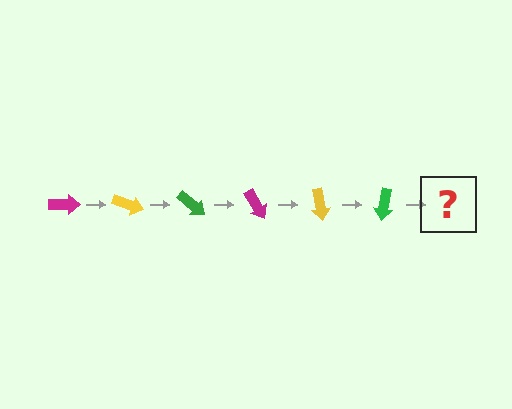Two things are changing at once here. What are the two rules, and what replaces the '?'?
The two rules are that it rotates 20 degrees each step and the color cycles through magenta, yellow, and green. The '?' should be a magenta arrow, rotated 120 degrees from the start.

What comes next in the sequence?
The next element should be a magenta arrow, rotated 120 degrees from the start.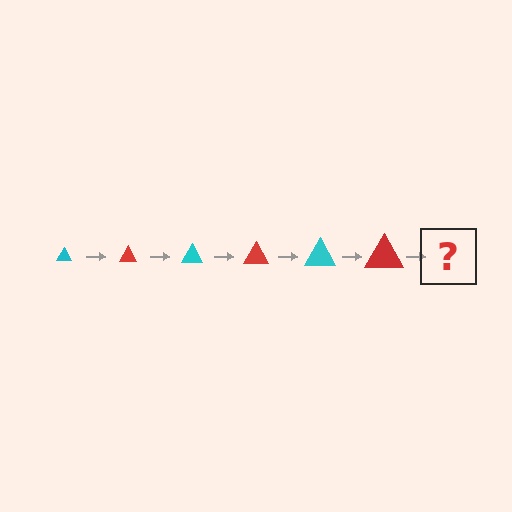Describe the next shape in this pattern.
It should be a cyan triangle, larger than the previous one.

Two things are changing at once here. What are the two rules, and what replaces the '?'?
The two rules are that the triangle grows larger each step and the color cycles through cyan and red. The '?' should be a cyan triangle, larger than the previous one.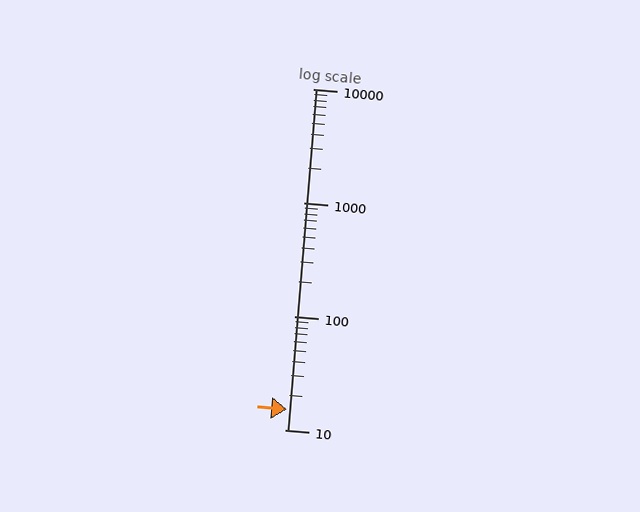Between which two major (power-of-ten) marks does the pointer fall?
The pointer is between 10 and 100.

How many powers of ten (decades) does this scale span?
The scale spans 3 decades, from 10 to 10000.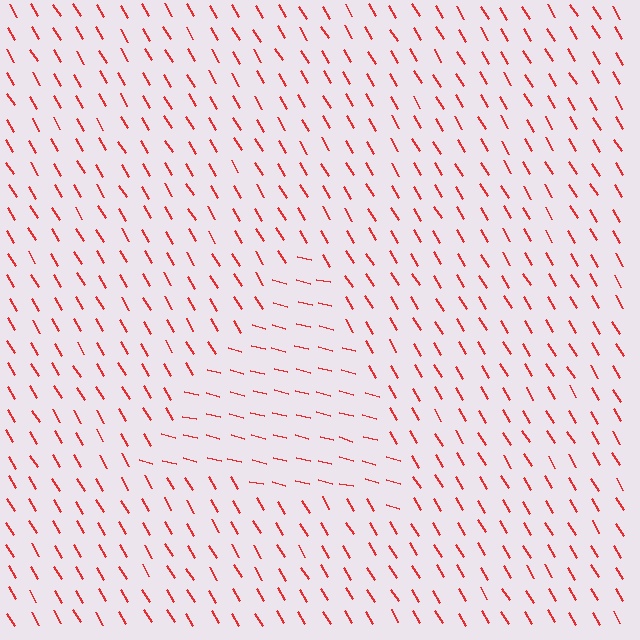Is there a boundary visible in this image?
Yes, there is a texture boundary formed by a change in line orientation.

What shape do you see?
I see a triangle.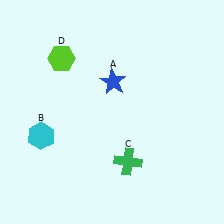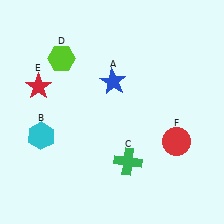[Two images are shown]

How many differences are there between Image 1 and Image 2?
There are 2 differences between the two images.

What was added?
A red star (E), a red circle (F) were added in Image 2.